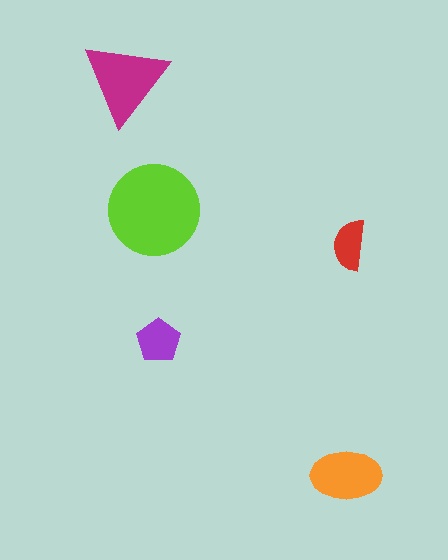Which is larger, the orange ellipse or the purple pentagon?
The orange ellipse.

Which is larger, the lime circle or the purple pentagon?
The lime circle.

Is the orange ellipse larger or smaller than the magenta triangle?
Smaller.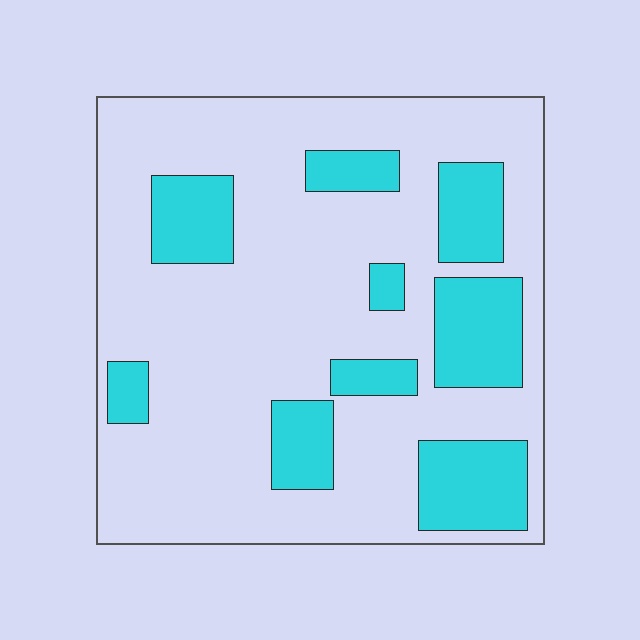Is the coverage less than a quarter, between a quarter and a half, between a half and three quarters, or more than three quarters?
Between a quarter and a half.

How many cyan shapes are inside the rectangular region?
9.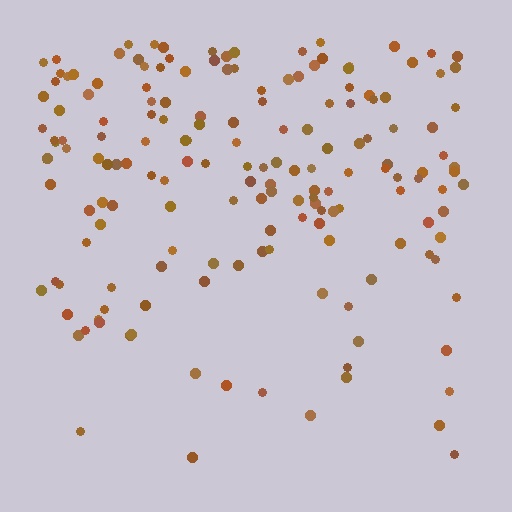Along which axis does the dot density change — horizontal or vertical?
Vertical.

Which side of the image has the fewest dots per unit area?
The bottom.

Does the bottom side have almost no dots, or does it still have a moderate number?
Still a moderate number, just noticeably fewer than the top.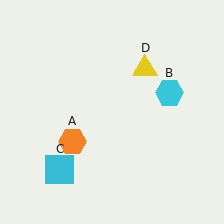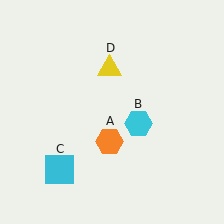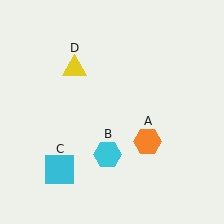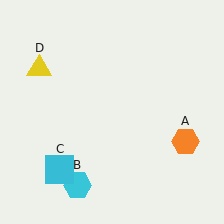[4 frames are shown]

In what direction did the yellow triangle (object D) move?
The yellow triangle (object D) moved left.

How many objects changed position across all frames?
3 objects changed position: orange hexagon (object A), cyan hexagon (object B), yellow triangle (object D).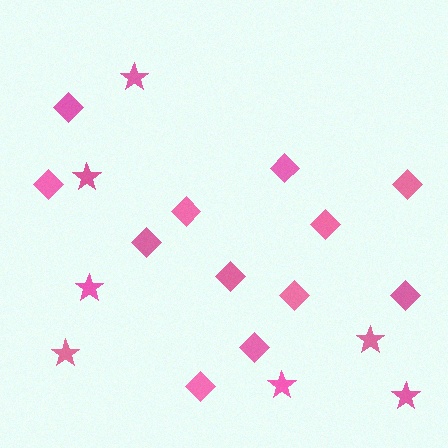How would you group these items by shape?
There are 2 groups: one group of stars (7) and one group of diamonds (12).